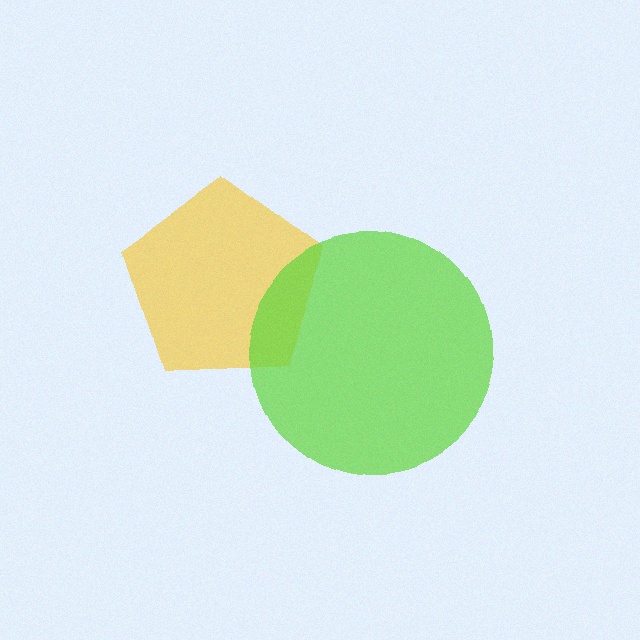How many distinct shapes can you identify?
There are 2 distinct shapes: a yellow pentagon, a lime circle.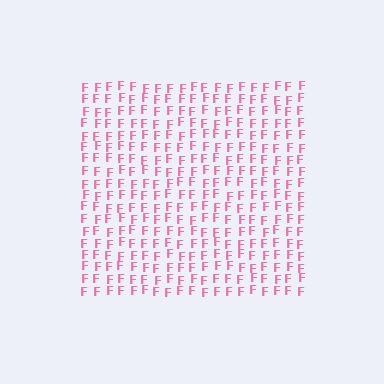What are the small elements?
The small elements are letter F's.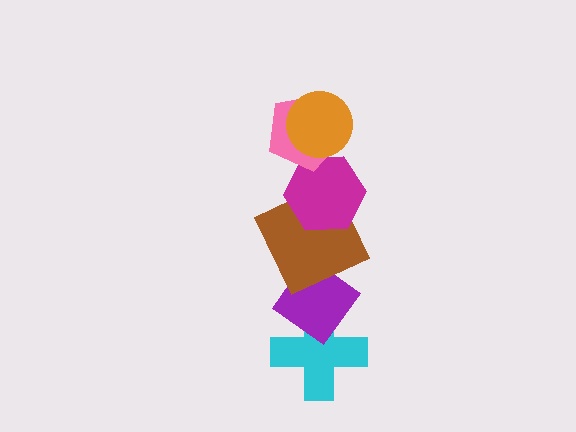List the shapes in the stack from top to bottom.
From top to bottom: the orange circle, the pink pentagon, the magenta hexagon, the brown square, the purple diamond, the cyan cross.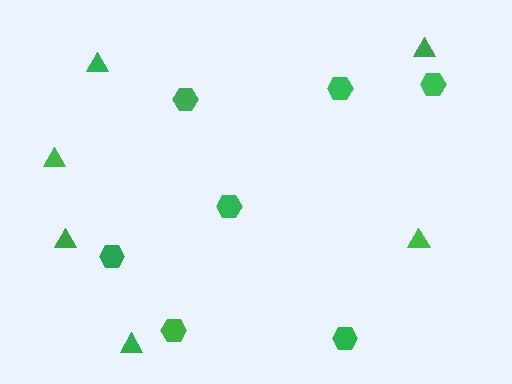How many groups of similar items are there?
There are 2 groups: one group of hexagons (7) and one group of triangles (6).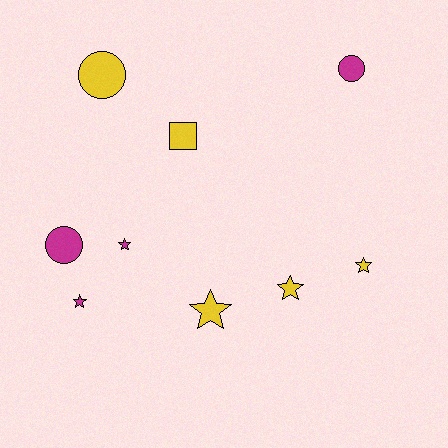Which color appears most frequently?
Yellow, with 5 objects.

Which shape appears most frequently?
Star, with 5 objects.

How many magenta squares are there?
There are no magenta squares.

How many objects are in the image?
There are 9 objects.